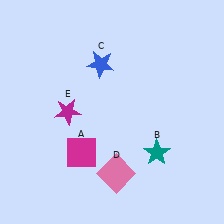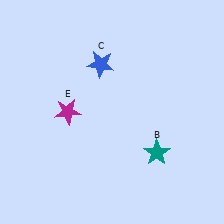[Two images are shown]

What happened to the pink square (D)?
The pink square (D) was removed in Image 2. It was in the bottom-right area of Image 1.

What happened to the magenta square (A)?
The magenta square (A) was removed in Image 2. It was in the bottom-left area of Image 1.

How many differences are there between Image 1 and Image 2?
There are 2 differences between the two images.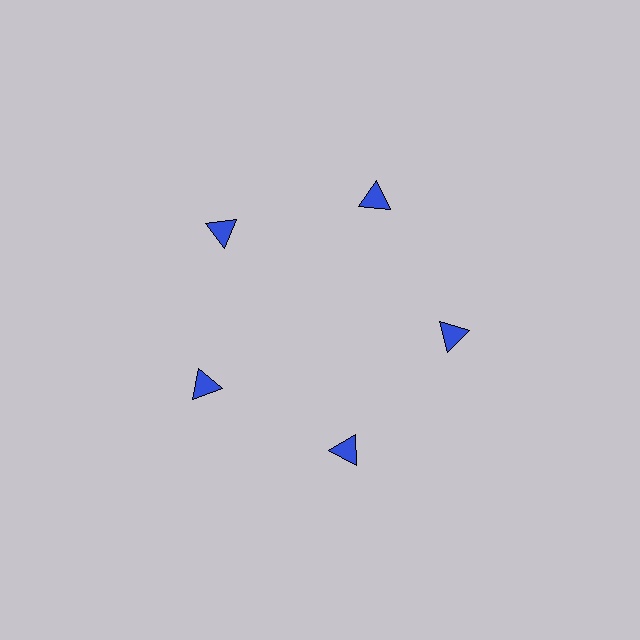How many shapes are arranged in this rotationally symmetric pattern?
There are 5 shapes, arranged in 5 groups of 1.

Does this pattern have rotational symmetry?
Yes, this pattern has 5-fold rotational symmetry. It looks the same after rotating 72 degrees around the center.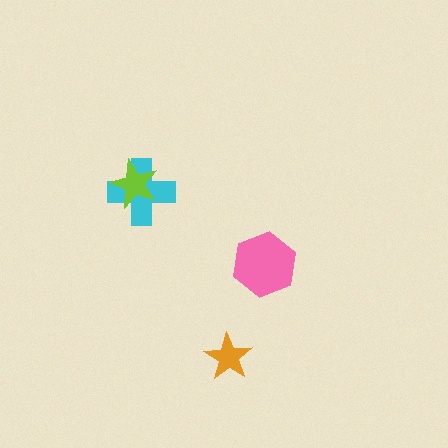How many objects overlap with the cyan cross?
1 object overlaps with the cyan cross.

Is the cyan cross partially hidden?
Yes, it is partially covered by another shape.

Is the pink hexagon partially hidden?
No, no other shape covers it.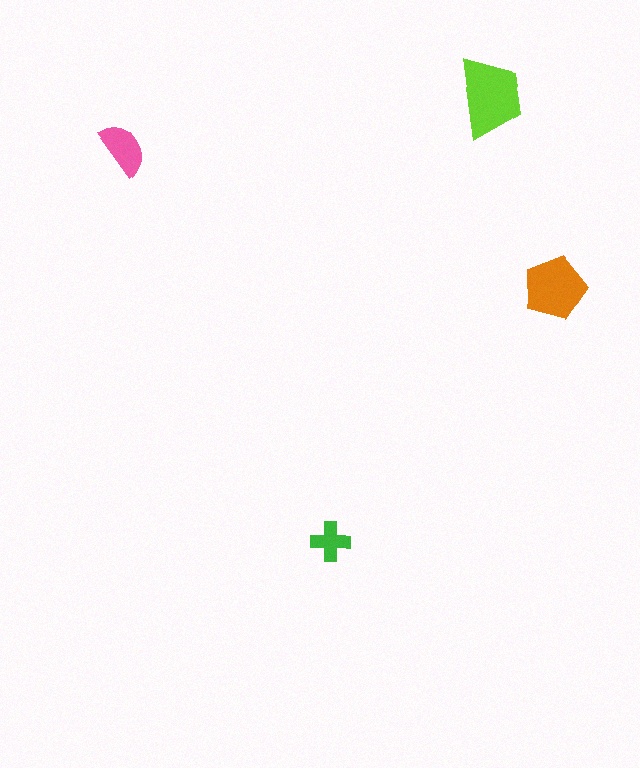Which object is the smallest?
The green cross.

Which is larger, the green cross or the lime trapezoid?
The lime trapezoid.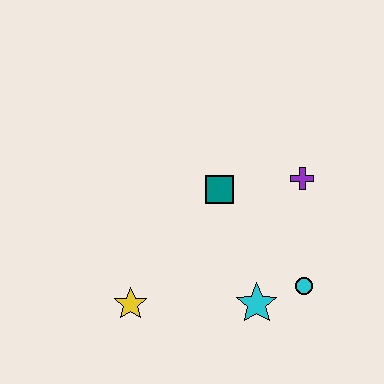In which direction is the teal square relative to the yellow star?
The teal square is above the yellow star.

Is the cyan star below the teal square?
Yes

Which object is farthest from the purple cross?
The yellow star is farthest from the purple cross.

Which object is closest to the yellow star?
The cyan star is closest to the yellow star.